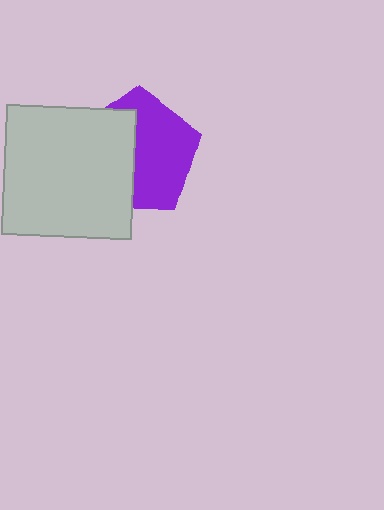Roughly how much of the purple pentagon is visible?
About half of it is visible (roughly 54%).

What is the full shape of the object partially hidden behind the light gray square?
The partially hidden object is a purple pentagon.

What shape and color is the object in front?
The object in front is a light gray square.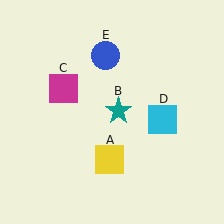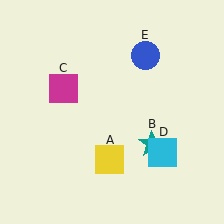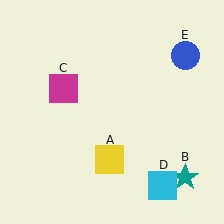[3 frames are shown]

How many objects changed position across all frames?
3 objects changed position: teal star (object B), cyan square (object D), blue circle (object E).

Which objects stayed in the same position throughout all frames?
Yellow square (object A) and magenta square (object C) remained stationary.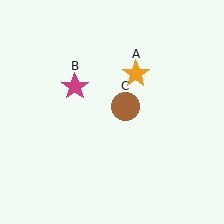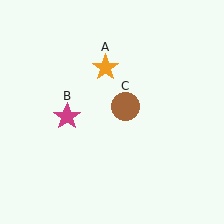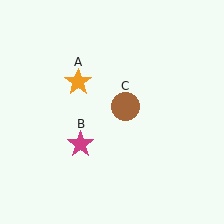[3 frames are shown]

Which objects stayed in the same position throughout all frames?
Brown circle (object C) remained stationary.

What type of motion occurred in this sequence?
The orange star (object A), magenta star (object B) rotated counterclockwise around the center of the scene.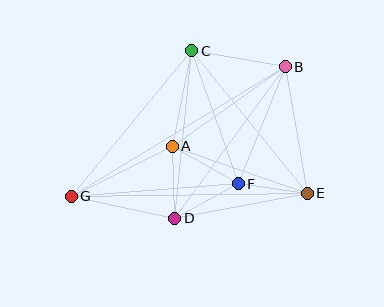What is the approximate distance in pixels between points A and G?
The distance between A and G is approximately 113 pixels.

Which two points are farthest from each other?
Points B and G are farthest from each other.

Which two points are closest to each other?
Points E and F are closest to each other.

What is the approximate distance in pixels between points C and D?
The distance between C and D is approximately 169 pixels.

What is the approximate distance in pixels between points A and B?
The distance between A and B is approximately 138 pixels.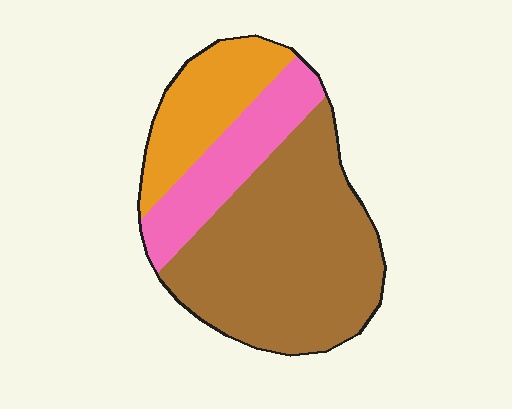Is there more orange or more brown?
Brown.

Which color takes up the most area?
Brown, at roughly 60%.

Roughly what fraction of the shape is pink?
Pink takes up about one fifth (1/5) of the shape.